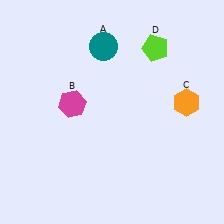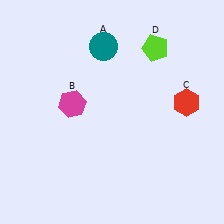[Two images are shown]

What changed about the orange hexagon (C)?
In Image 1, C is orange. In Image 2, it changed to red.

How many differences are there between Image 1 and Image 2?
There is 1 difference between the two images.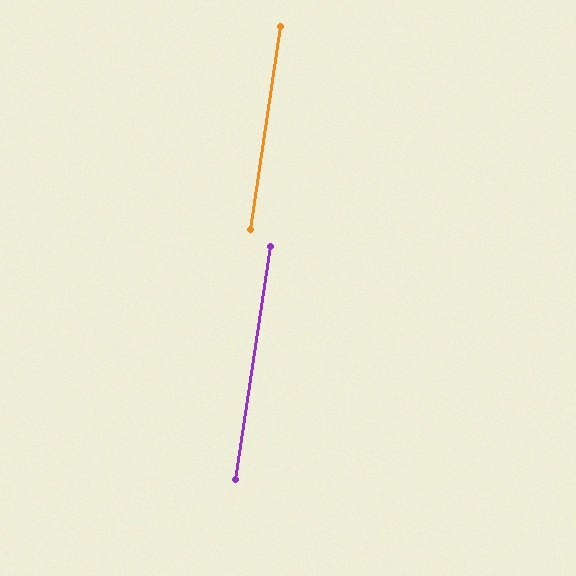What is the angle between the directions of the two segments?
Approximately 0 degrees.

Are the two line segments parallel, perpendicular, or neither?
Parallel — their directions differ by only 0.3°.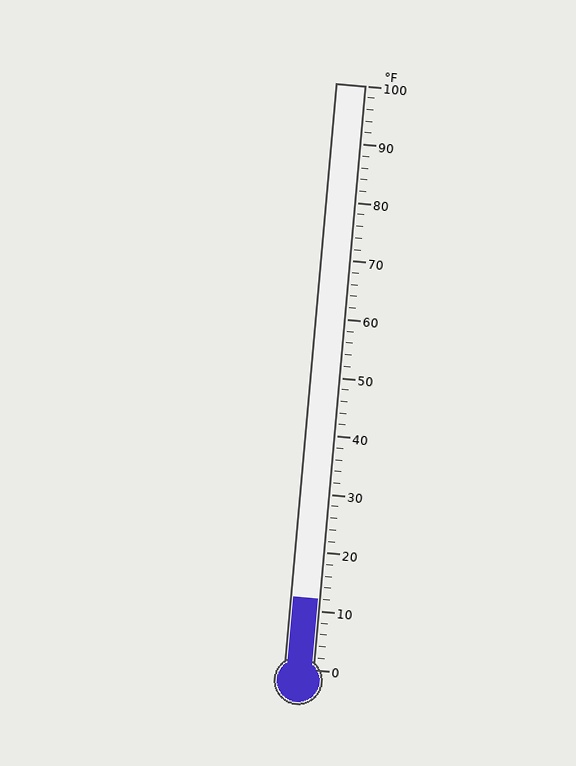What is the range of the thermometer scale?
The thermometer scale ranges from 0°F to 100°F.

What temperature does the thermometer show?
The thermometer shows approximately 12°F.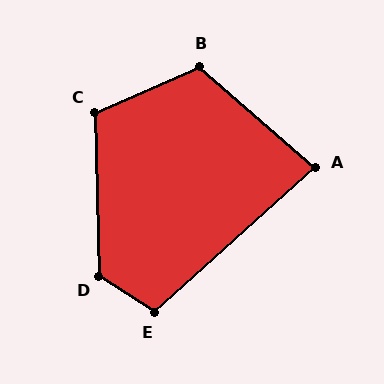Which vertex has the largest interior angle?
D, at approximately 124 degrees.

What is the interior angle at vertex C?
Approximately 112 degrees (obtuse).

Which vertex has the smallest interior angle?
A, at approximately 83 degrees.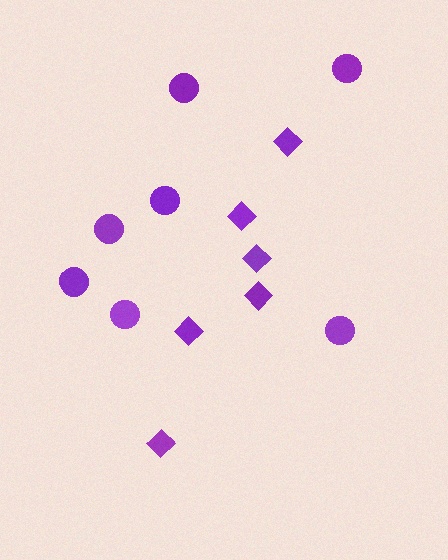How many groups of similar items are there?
There are 2 groups: one group of circles (7) and one group of diamonds (6).